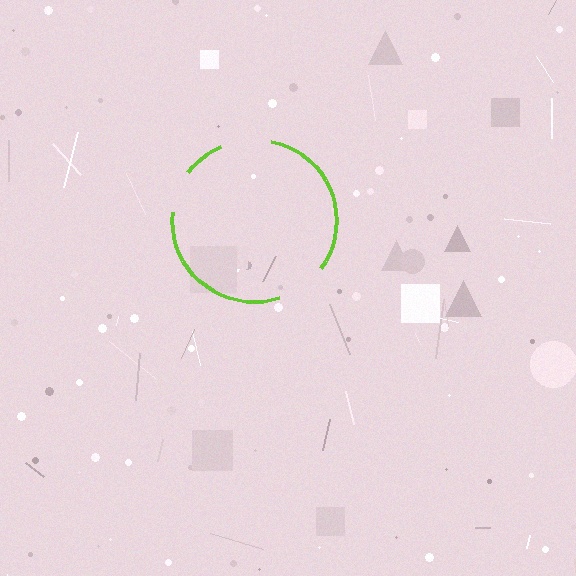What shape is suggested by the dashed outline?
The dashed outline suggests a circle.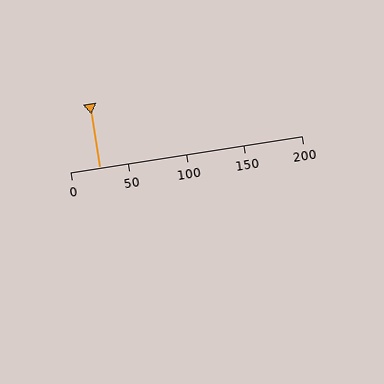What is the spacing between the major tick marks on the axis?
The major ticks are spaced 50 apart.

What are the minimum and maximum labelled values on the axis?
The axis runs from 0 to 200.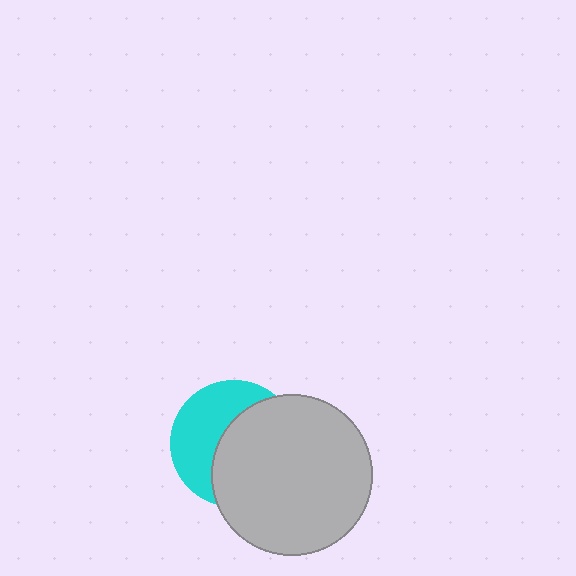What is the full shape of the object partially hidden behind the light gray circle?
The partially hidden object is a cyan circle.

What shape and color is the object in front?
The object in front is a light gray circle.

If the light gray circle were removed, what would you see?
You would see the complete cyan circle.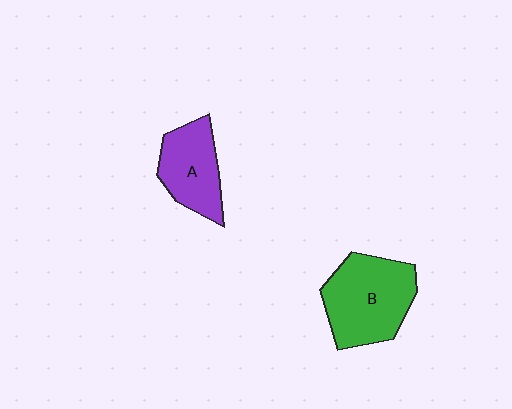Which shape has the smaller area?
Shape A (purple).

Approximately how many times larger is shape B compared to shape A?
Approximately 1.4 times.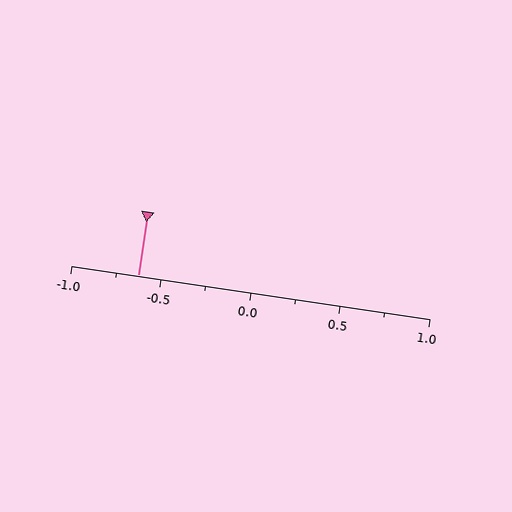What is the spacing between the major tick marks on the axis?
The major ticks are spaced 0.5 apart.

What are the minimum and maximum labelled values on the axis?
The axis runs from -1.0 to 1.0.